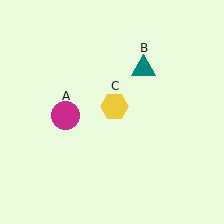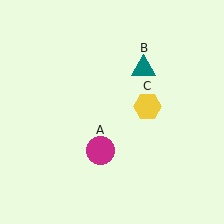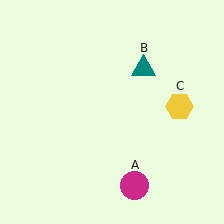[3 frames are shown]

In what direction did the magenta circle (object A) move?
The magenta circle (object A) moved down and to the right.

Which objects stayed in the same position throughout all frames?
Teal triangle (object B) remained stationary.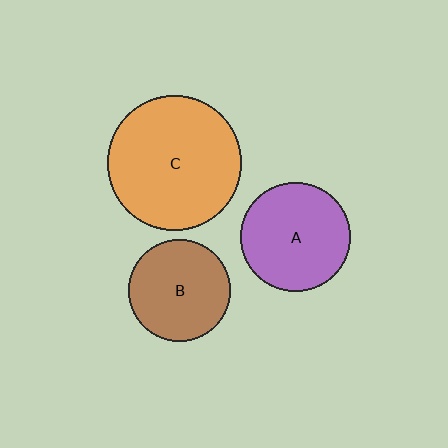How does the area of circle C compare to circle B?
Approximately 1.7 times.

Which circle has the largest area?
Circle C (orange).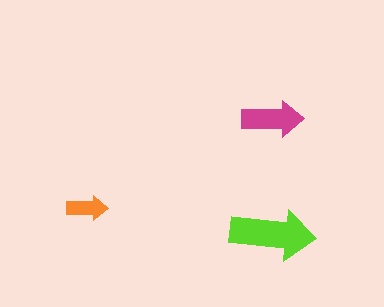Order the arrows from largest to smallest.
the lime one, the magenta one, the orange one.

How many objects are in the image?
There are 3 objects in the image.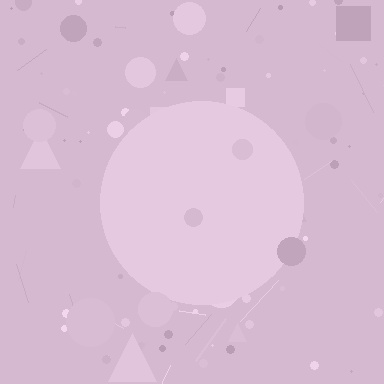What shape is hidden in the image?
A circle is hidden in the image.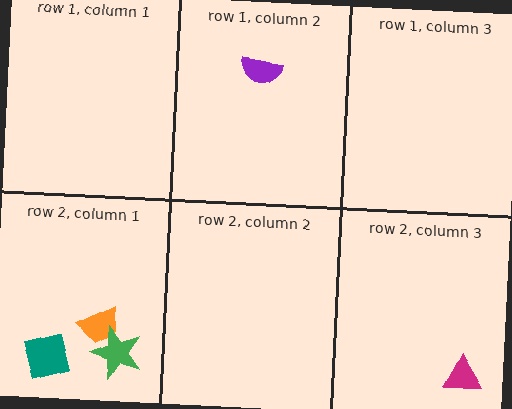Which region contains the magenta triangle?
The row 2, column 3 region.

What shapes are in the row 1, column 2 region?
The purple semicircle.